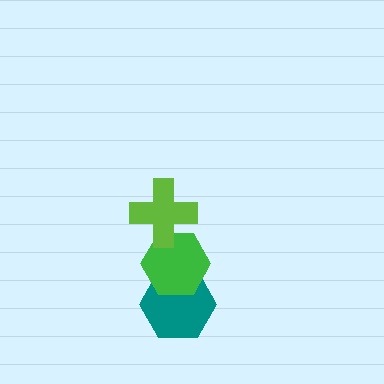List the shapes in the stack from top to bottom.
From top to bottom: the lime cross, the green hexagon, the teal hexagon.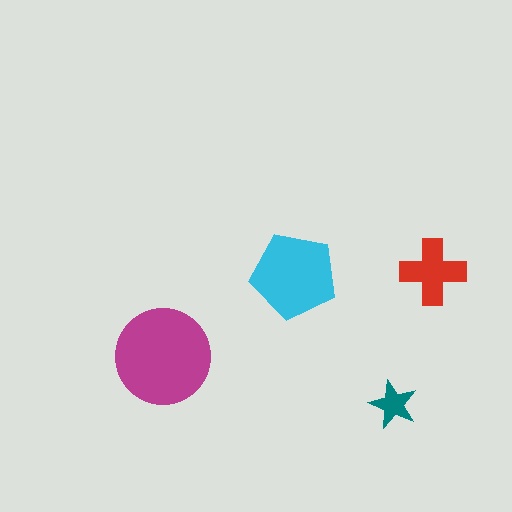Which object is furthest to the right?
The red cross is rightmost.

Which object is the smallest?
The teal star.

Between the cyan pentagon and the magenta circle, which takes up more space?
The magenta circle.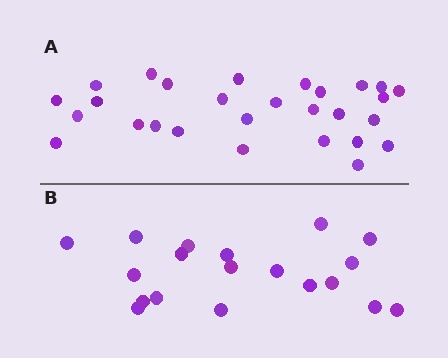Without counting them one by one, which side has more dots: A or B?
Region A (the top region) has more dots.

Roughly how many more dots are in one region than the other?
Region A has roughly 8 or so more dots than region B.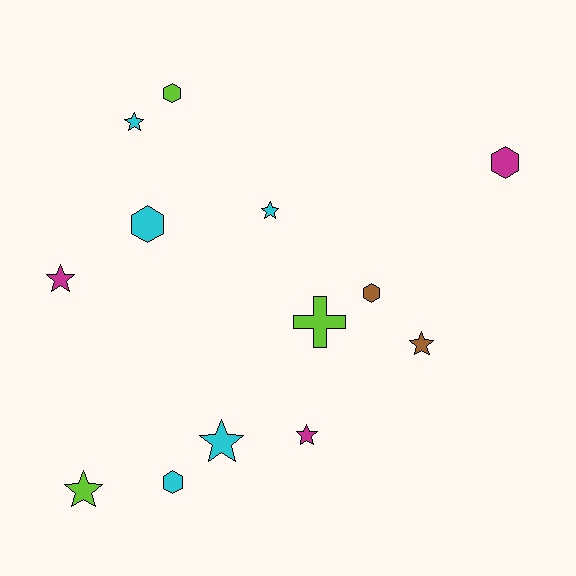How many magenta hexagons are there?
There is 1 magenta hexagon.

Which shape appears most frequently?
Star, with 7 objects.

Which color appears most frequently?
Cyan, with 5 objects.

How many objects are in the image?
There are 13 objects.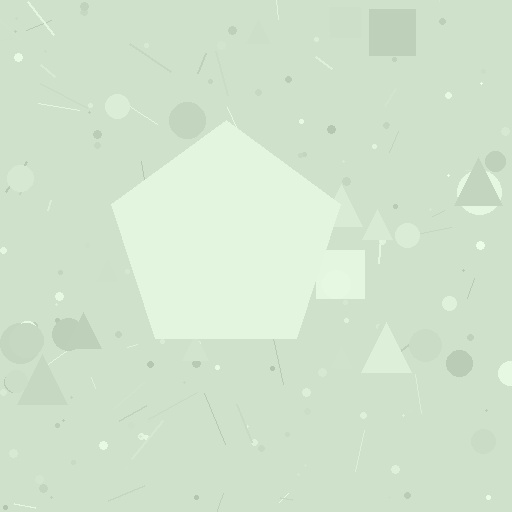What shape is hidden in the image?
A pentagon is hidden in the image.